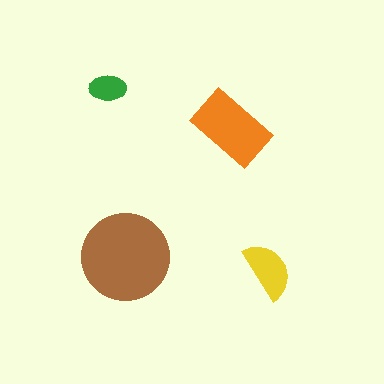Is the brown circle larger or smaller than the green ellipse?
Larger.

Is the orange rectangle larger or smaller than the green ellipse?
Larger.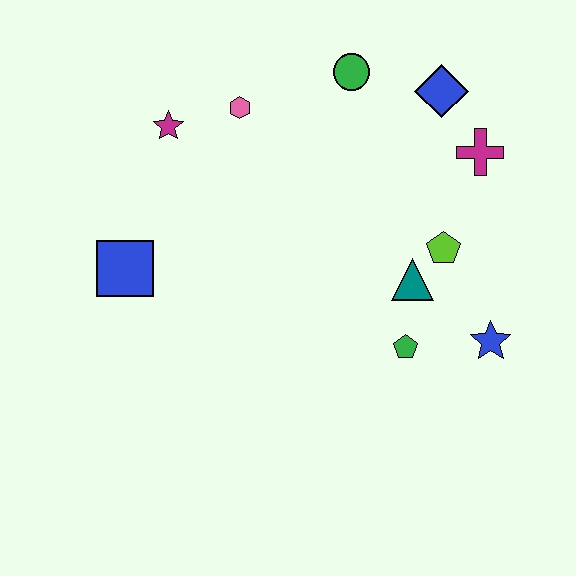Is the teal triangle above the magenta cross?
No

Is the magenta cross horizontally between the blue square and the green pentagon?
No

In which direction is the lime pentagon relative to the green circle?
The lime pentagon is below the green circle.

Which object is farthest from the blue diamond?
The blue square is farthest from the blue diamond.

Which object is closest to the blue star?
The green pentagon is closest to the blue star.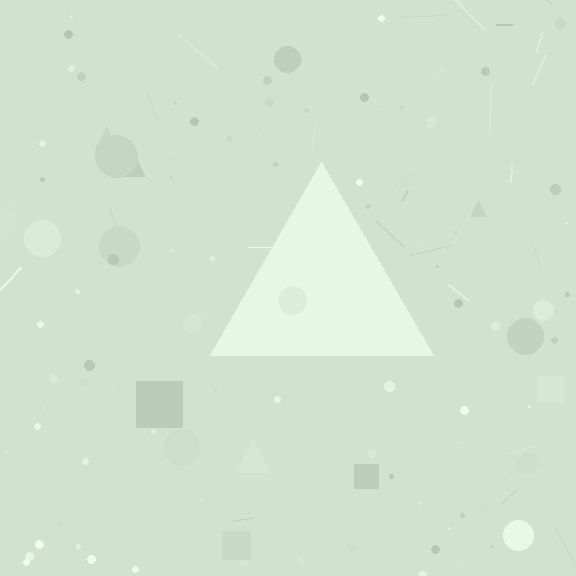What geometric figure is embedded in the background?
A triangle is embedded in the background.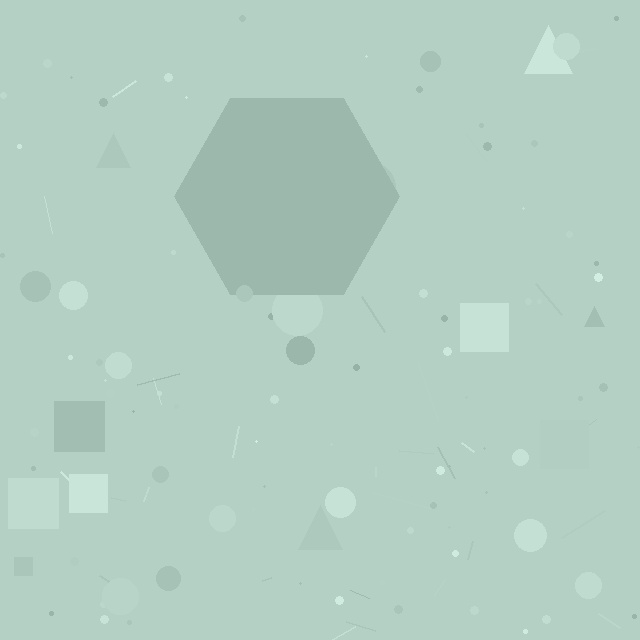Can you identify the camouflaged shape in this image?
The camouflaged shape is a hexagon.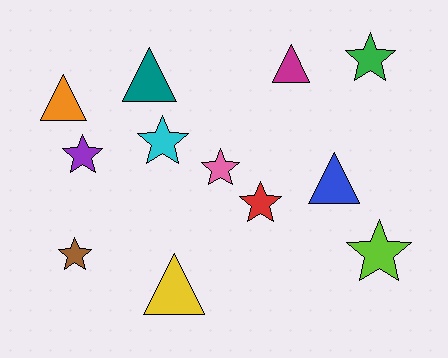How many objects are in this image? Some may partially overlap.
There are 12 objects.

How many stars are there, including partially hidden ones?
There are 7 stars.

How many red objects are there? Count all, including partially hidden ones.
There is 1 red object.